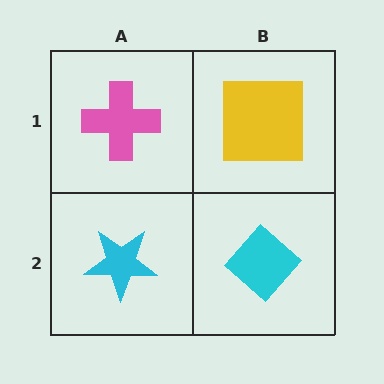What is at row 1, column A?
A pink cross.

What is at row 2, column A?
A cyan star.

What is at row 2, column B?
A cyan diamond.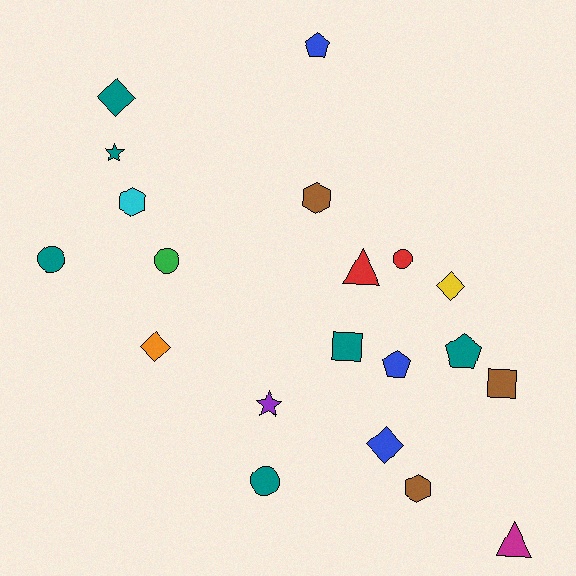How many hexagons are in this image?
There are 3 hexagons.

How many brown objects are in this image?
There are 3 brown objects.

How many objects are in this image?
There are 20 objects.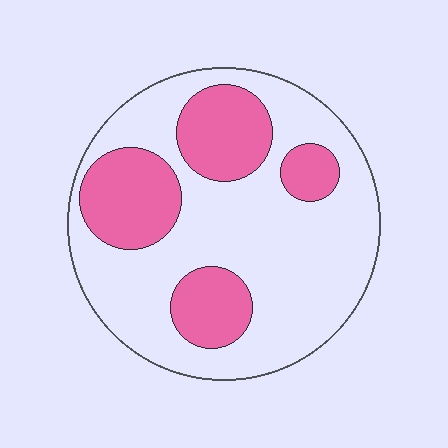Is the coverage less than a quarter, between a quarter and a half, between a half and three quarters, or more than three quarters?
Between a quarter and a half.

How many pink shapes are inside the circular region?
4.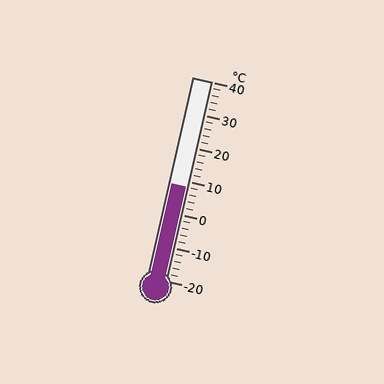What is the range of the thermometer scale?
The thermometer scale ranges from -20°C to 40°C.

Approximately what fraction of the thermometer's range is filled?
The thermometer is filled to approximately 45% of its range.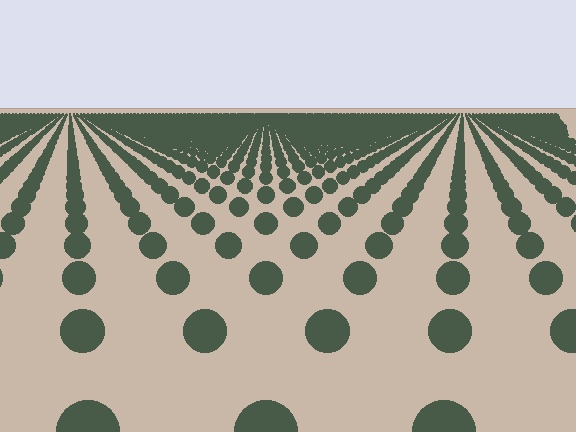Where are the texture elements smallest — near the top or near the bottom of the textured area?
Near the top.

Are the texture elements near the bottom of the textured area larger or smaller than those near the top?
Larger. Near the bottom, elements are closer to the viewer and appear at a bigger on-screen size.